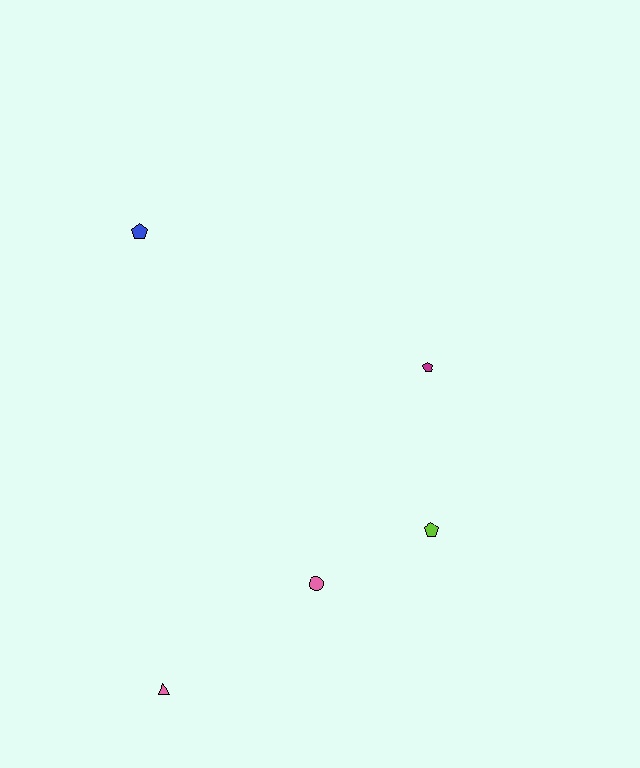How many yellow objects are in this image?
There are no yellow objects.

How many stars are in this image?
There are no stars.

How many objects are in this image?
There are 5 objects.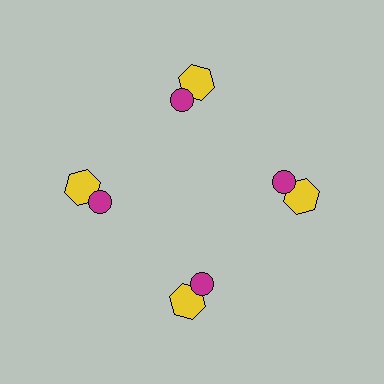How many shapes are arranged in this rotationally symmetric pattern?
There are 8 shapes, arranged in 4 groups of 2.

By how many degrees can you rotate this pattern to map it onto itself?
The pattern maps onto itself every 90 degrees of rotation.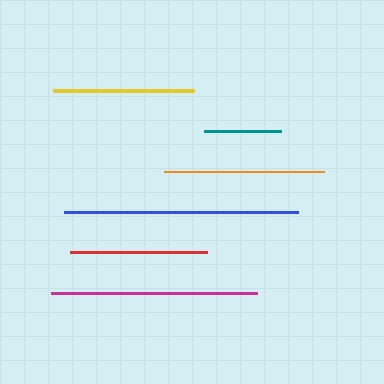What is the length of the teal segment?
The teal segment is approximately 77 pixels long.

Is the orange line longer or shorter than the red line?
The orange line is longer than the red line.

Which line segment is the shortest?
The teal line is the shortest at approximately 77 pixels.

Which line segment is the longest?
The blue line is the longest at approximately 234 pixels.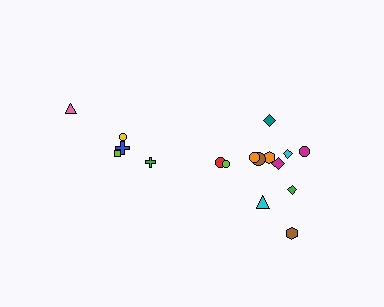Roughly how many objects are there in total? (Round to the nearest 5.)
Roughly 15 objects in total.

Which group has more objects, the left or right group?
The right group.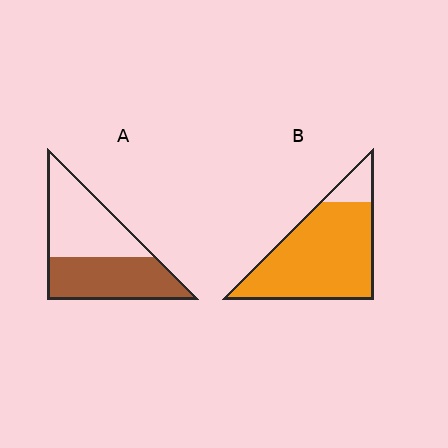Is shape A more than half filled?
Roughly half.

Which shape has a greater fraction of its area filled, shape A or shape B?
Shape B.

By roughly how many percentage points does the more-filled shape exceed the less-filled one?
By roughly 40 percentage points (B over A).